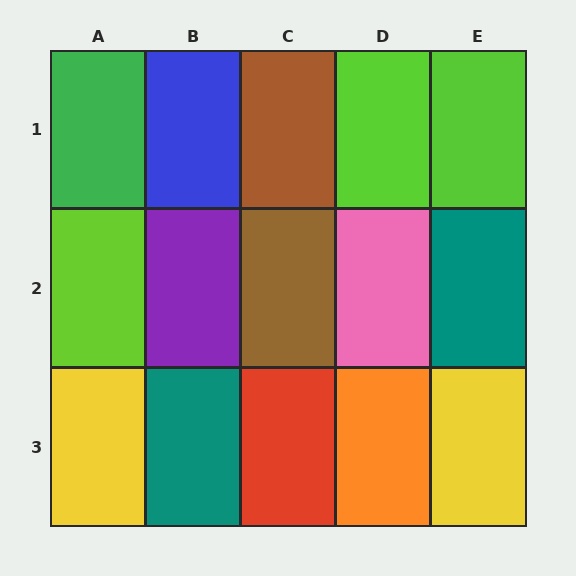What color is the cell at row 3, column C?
Red.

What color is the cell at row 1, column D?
Lime.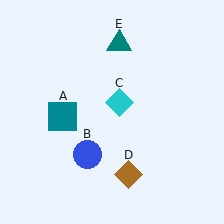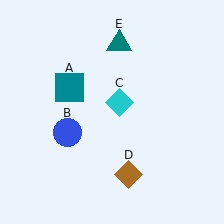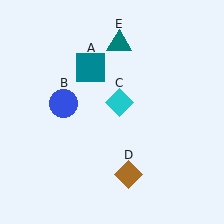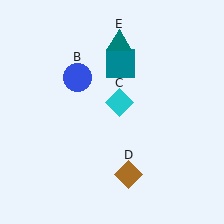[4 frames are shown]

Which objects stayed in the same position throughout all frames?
Cyan diamond (object C) and brown diamond (object D) and teal triangle (object E) remained stationary.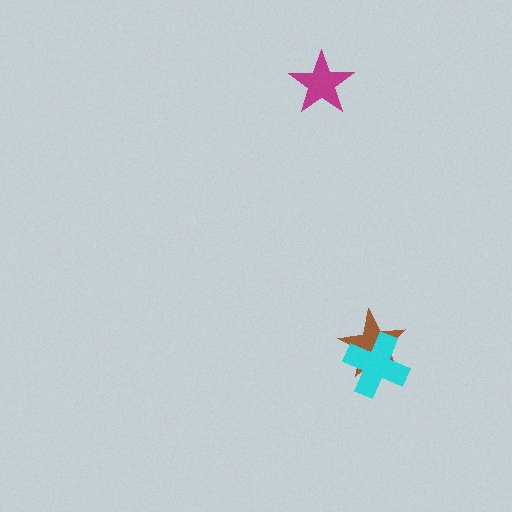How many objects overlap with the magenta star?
0 objects overlap with the magenta star.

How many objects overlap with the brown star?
1 object overlaps with the brown star.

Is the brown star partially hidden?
Yes, it is partially covered by another shape.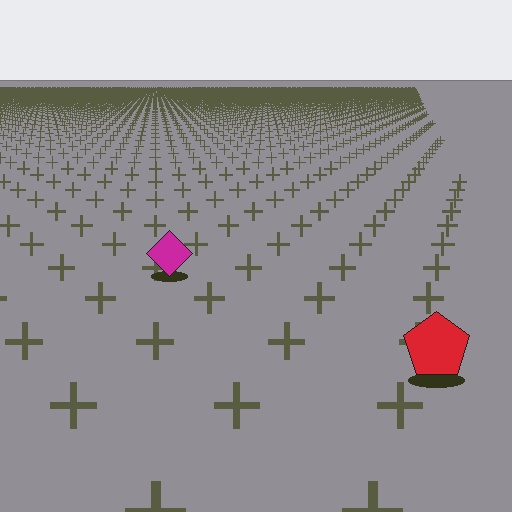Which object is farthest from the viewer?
The magenta diamond is farthest from the viewer. It appears smaller and the ground texture around it is denser.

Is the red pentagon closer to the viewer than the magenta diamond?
Yes. The red pentagon is closer — you can tell from the texture gradient: the ground texture is coarser near it.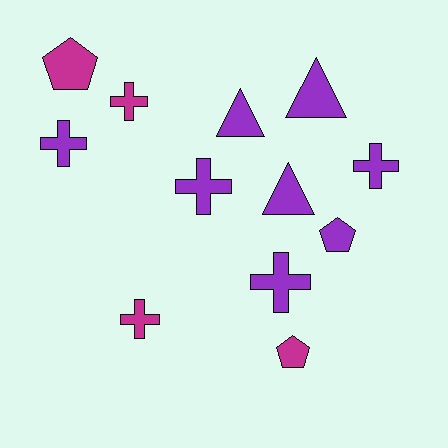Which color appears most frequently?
Purple, with 8 objects.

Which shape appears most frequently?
Cross, with 6 objects.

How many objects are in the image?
There are 12 objects.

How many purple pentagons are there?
There is 1 purple pentagon.